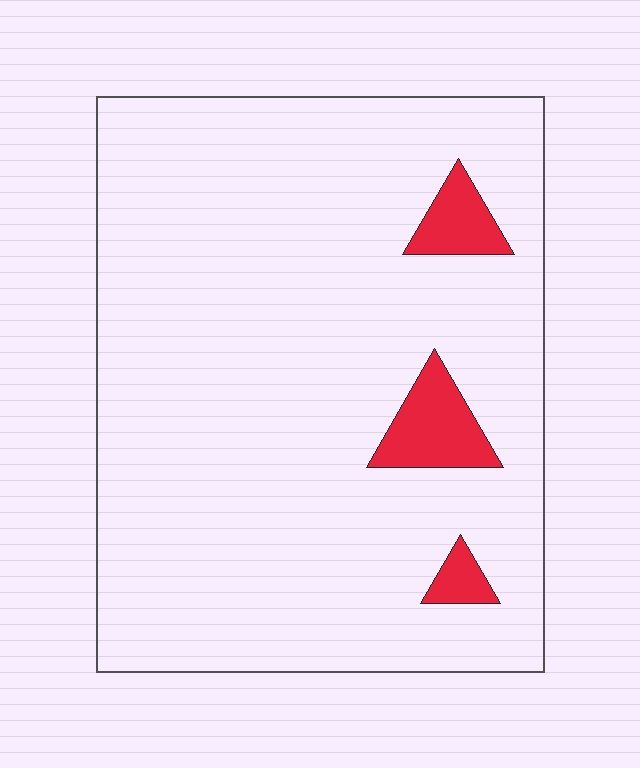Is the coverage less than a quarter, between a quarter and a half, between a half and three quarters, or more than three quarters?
Less than a quarter.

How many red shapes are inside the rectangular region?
3.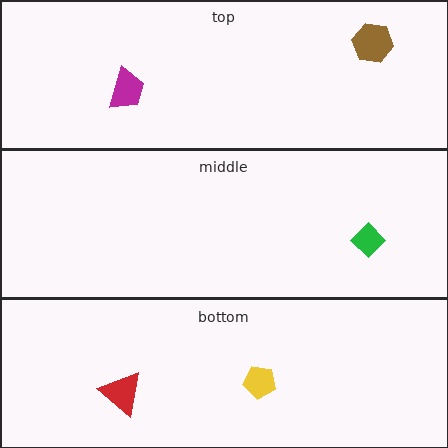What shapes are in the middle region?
The green diamond.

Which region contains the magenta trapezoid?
The top region.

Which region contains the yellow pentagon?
The bottom region.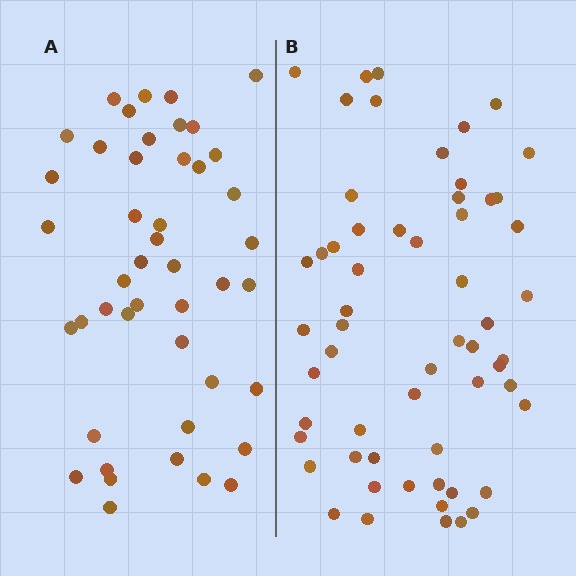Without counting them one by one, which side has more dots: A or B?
Region B (the right region) has more dots.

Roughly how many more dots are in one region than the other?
Region B has approximately 15 more dots than region A.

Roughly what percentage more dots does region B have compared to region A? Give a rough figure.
About 30% more.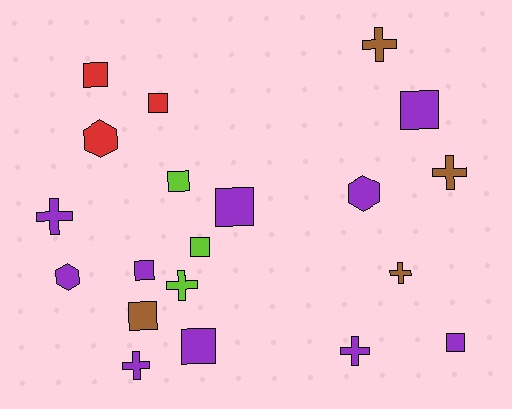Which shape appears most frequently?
Square, with 10 objects.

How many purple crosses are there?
There are 3 purple crosses.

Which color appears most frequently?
Purple, with 10 objects.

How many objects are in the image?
There are 20 objects.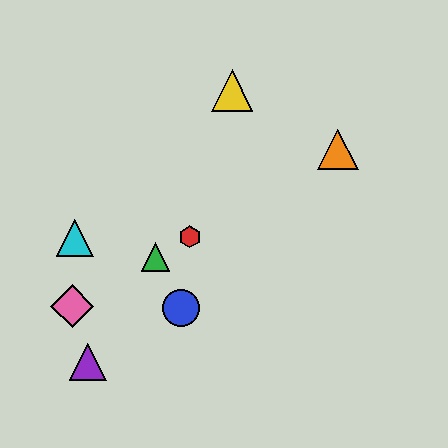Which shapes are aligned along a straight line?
The red hexagon, the green triangle, the orange triangle, the pink diamond are aligned along a straight line.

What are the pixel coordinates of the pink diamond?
The pink diamond is at (72, 306).